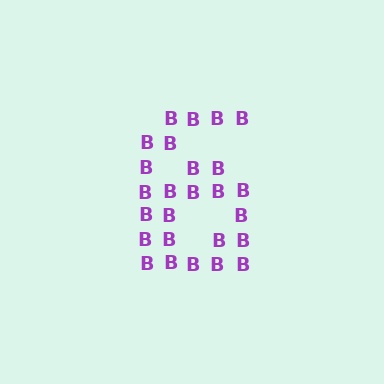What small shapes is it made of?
It is made of small letter B's.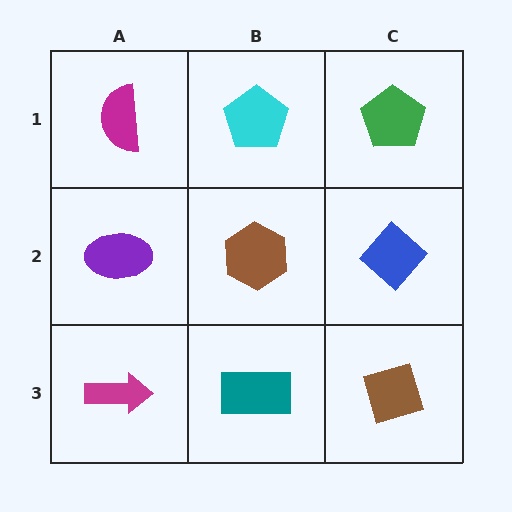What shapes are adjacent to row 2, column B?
A cyan pentagon (row 1, column B), a teal rectangle (row 3, column B), a purple ellipse (row 2, column A), a blue diamond (row 2, column C).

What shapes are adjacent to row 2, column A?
A magenta semicircle (row 1, column A), a magenta arrow (row 3, column A), a brown hexagon (row 2, column B).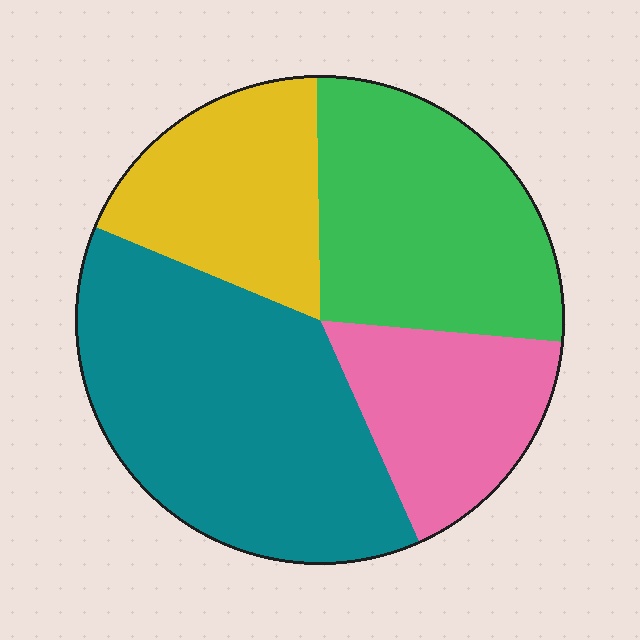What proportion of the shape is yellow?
Yellow takes up about one fifth (1/5) of the shape.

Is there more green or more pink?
Green.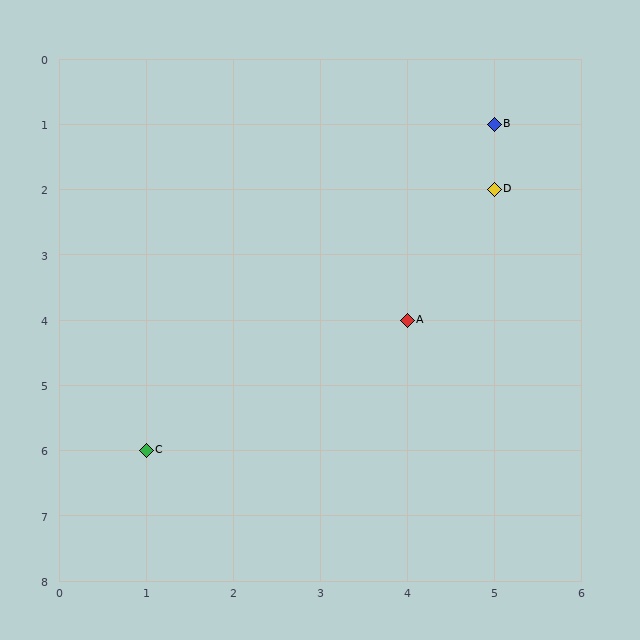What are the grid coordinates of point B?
Point B is at grid coordinates (5, 1).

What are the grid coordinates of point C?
Point C is at grid coordinates (1, 6).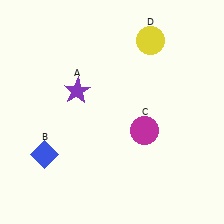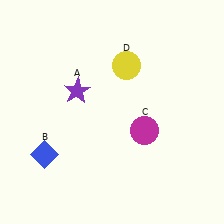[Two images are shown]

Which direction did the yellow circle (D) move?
The yellow circle (D) moved down.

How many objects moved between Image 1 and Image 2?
1 object moved between the two images.